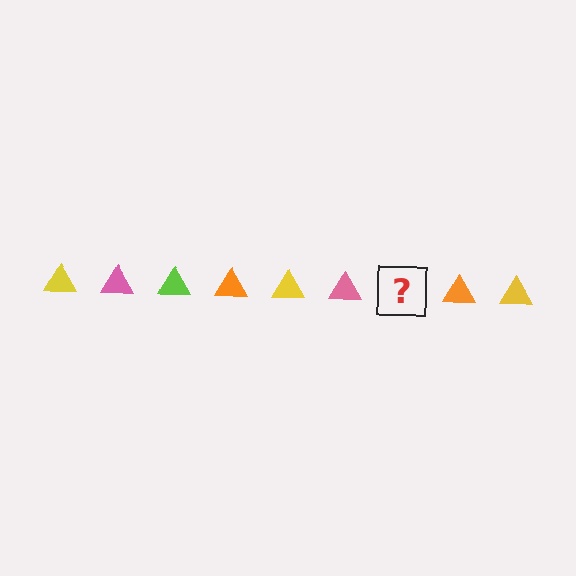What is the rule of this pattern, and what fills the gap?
The rule is that the pattern cycles through yellow, pink, lime, orange triangles. The gap should be filled with a lime triangle.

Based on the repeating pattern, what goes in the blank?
The blank should be a lime triangle.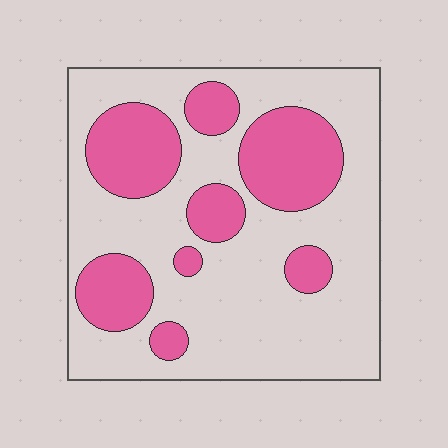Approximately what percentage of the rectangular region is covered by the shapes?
Approximately 30%.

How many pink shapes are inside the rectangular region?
8.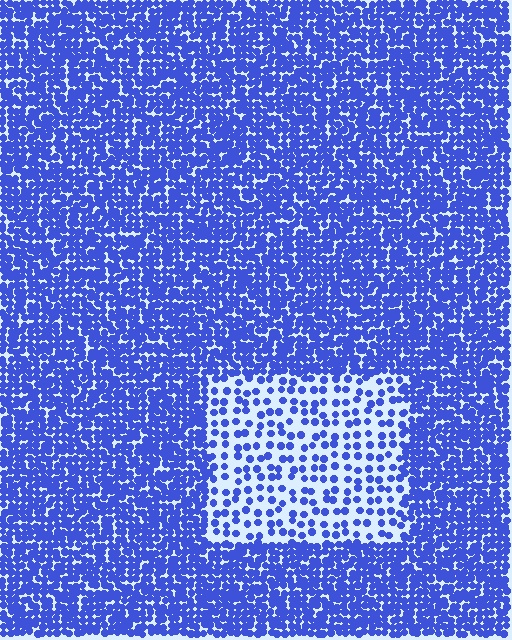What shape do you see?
I see a rectangle.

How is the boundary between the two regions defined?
The boundary is defined by a change in element density (approximately 2.7x ratio). All elements are the same color, size, and shape.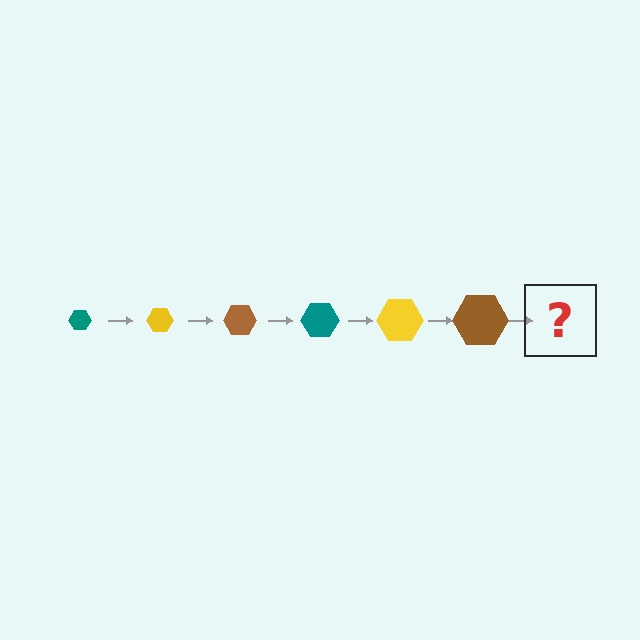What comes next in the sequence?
The next element should be a teal hexagon, larger than the previous one.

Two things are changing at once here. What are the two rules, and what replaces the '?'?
The two rules are that the hexagon grows larger each step and the color cycles through teal, yellow, and brown. The '?' should be a teal hexagon, larger than the previous one.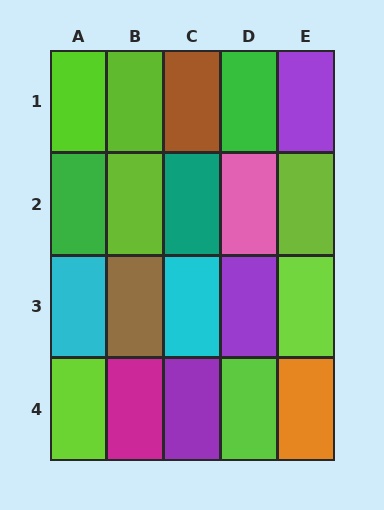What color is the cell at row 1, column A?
Lime.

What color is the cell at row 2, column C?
Teal.